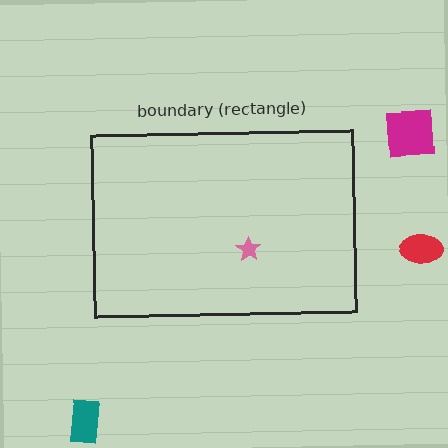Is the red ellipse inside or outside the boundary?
Outside.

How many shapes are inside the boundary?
1 inside, 3 outside.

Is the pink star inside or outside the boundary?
Inside.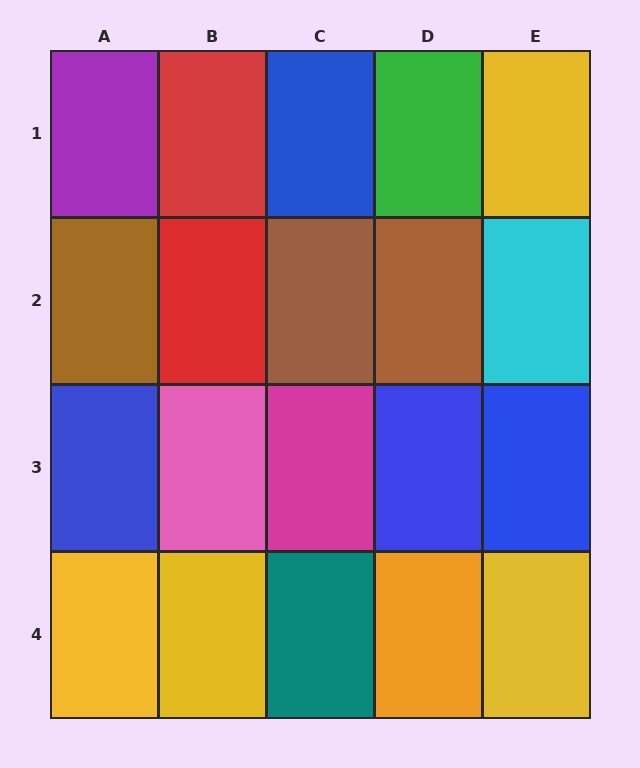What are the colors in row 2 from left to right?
Brown, red, brown, brown, cyan.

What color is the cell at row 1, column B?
Red.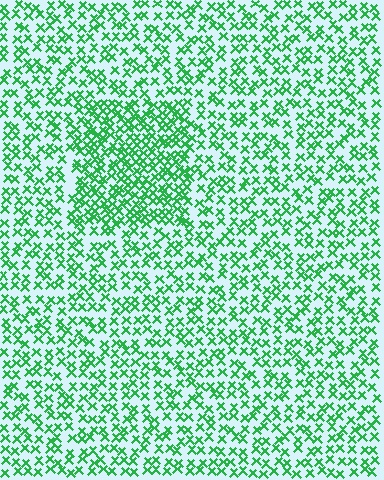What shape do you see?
I see a rectangle.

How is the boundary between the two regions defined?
The boundary is defined by a change in element density (approximately 1.7x ratio). All elements are the same color, size, and shape.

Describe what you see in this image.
The image contains small green elements arranged at two different densities. A rectangle-shaped region is visible where the elements are more densely packed than the surrounding area.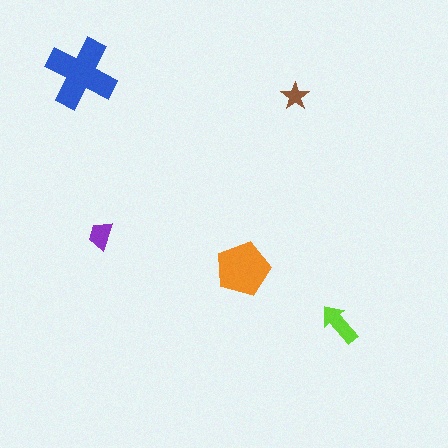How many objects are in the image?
There are 5 objects in the image.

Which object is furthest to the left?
The blue cross is leftmost.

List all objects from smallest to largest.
The brown star, the purple trapezoid, the lime arrow, the orange pentagon, the blue cross.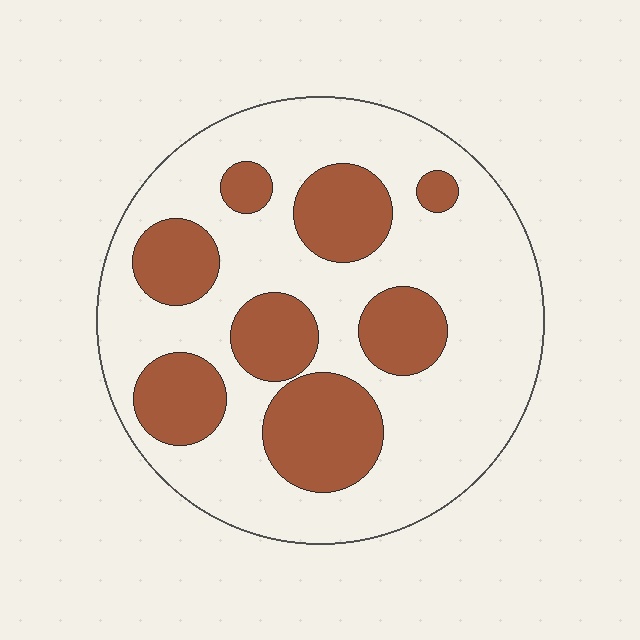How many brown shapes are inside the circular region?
8.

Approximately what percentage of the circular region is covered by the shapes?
Approximately 30%.